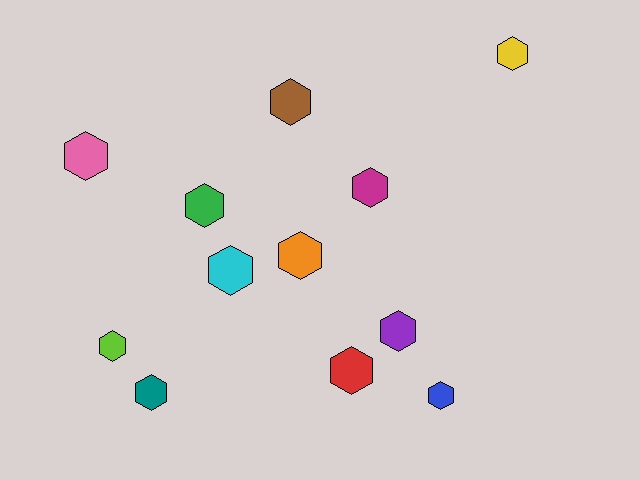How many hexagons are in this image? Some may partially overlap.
There are 12 hexagons.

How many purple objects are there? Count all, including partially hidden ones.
There is 1 purple object.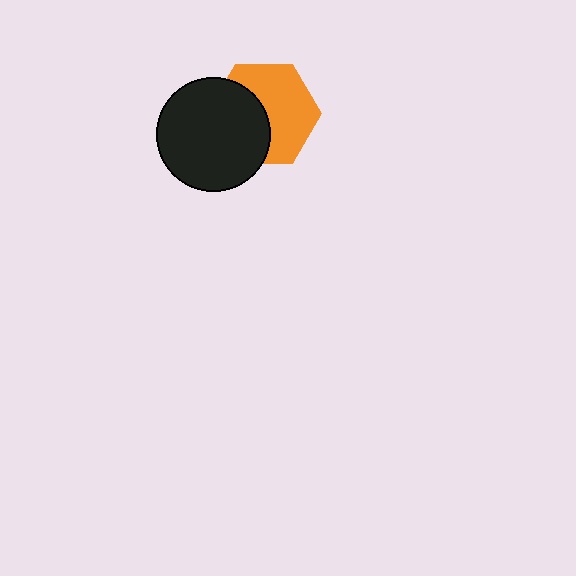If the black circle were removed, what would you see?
You would see the complete orange hexagon.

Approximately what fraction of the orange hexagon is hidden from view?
Roughly 43% of the orange hexagon is hidden behind the black circle.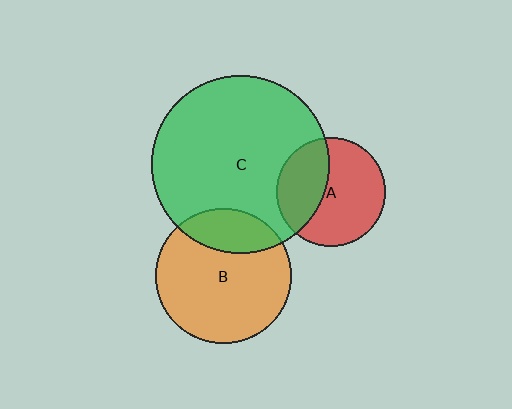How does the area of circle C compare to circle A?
Approximately 2.7 times.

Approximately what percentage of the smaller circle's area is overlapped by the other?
Approximately 35%.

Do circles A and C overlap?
Yes.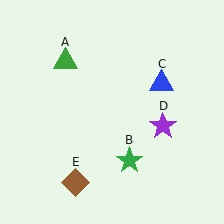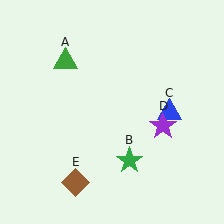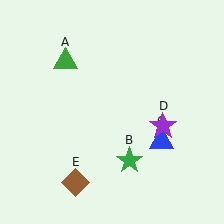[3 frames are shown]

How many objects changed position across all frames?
1 object changed position: blue triangle (object C).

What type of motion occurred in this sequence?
The blue triangle (object C) rotated clockwise around the center of the scene.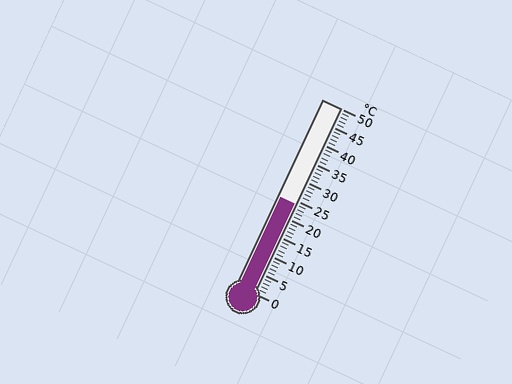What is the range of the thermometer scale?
The thermometer scale ranges from 0°C to 50°C.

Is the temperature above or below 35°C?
The temperature is below 35°C.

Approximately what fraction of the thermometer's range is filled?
The thermometer is filled to approximately 50% of its range.